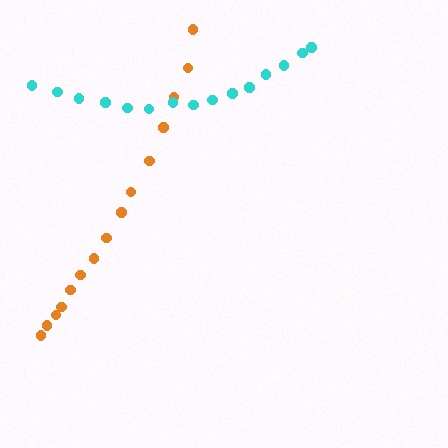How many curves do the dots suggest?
There are 2 distinct paths.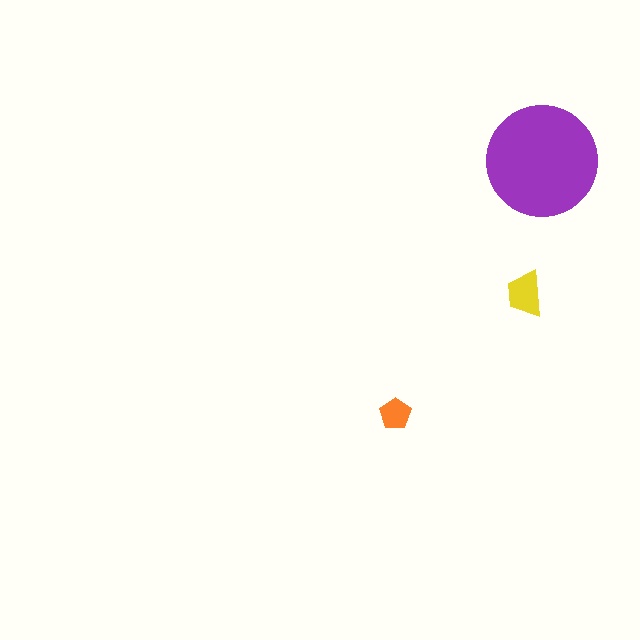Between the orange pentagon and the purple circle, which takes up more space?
The purple circle.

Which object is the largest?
The purple circle.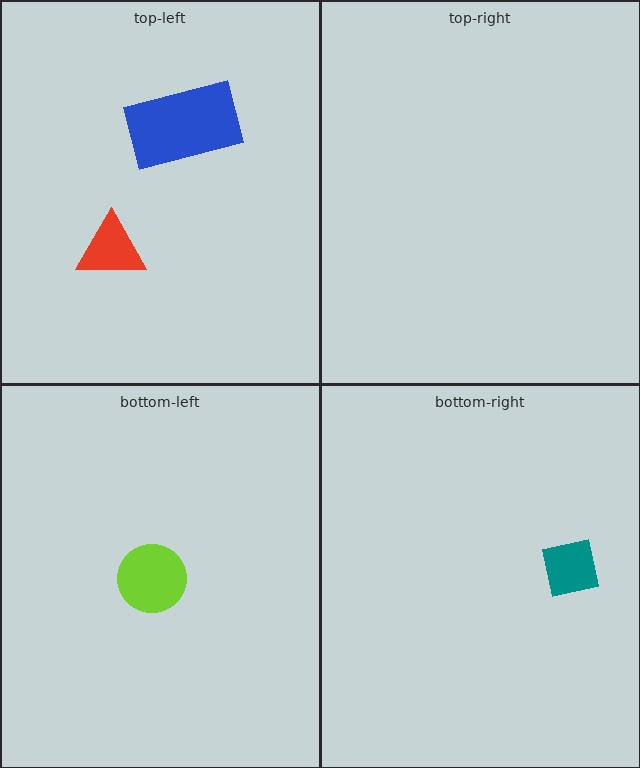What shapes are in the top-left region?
The red triangle, the blue rectangle.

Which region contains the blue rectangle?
The top-left region.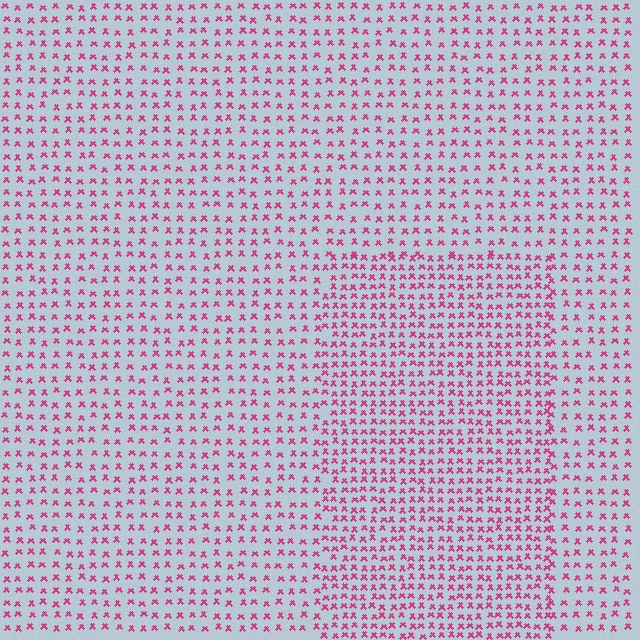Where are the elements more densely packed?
The elements are more densely packed inside the rectangle boundary.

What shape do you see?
I see a rectangle.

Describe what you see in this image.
The image contains small magenta elements arranged at two different densities. A rectangle-shaped region is visible where the elements are more densely packed than the surrounding area.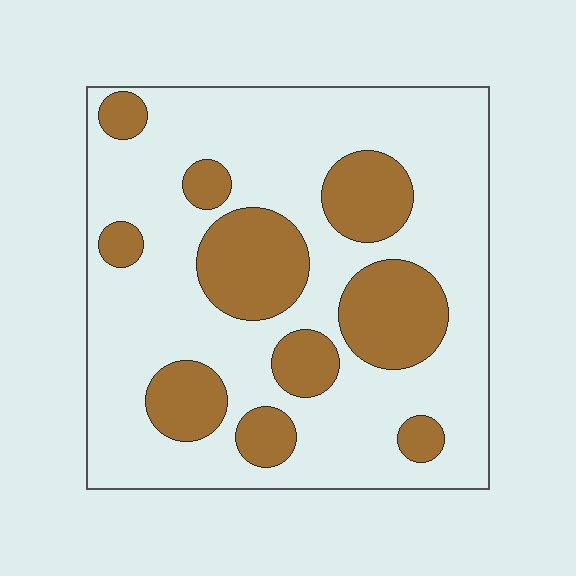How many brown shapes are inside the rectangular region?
10.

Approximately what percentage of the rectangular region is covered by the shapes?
Approximately 30%.